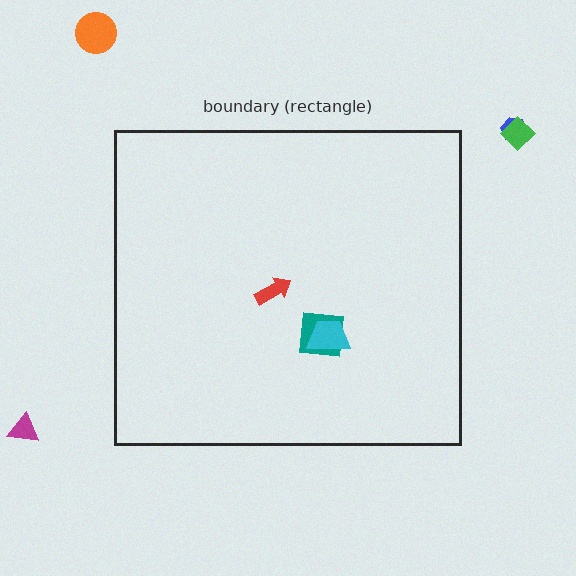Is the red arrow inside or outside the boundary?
Inside.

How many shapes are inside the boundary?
3 inside, 4 outside.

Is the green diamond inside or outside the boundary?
Outside.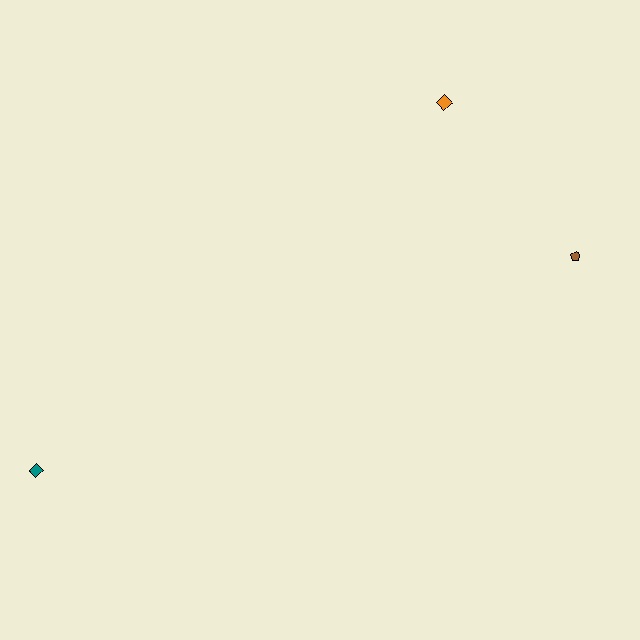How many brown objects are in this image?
There is 1 brown object.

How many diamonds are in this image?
There are 2 diamonds.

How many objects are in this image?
There are 3 objects.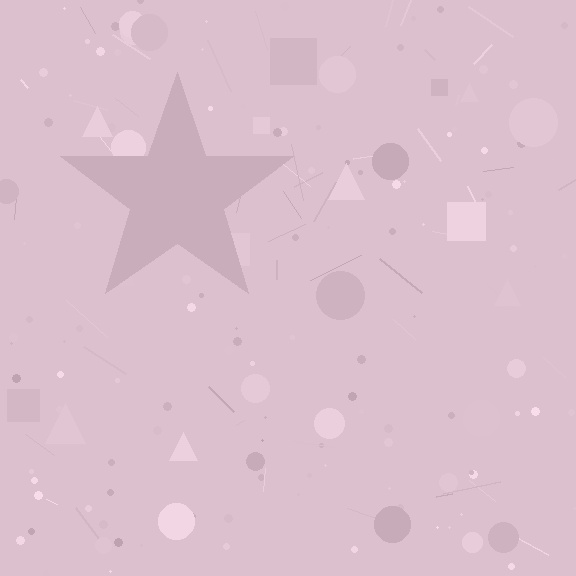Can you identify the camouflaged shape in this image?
The camouflaged shape is a star.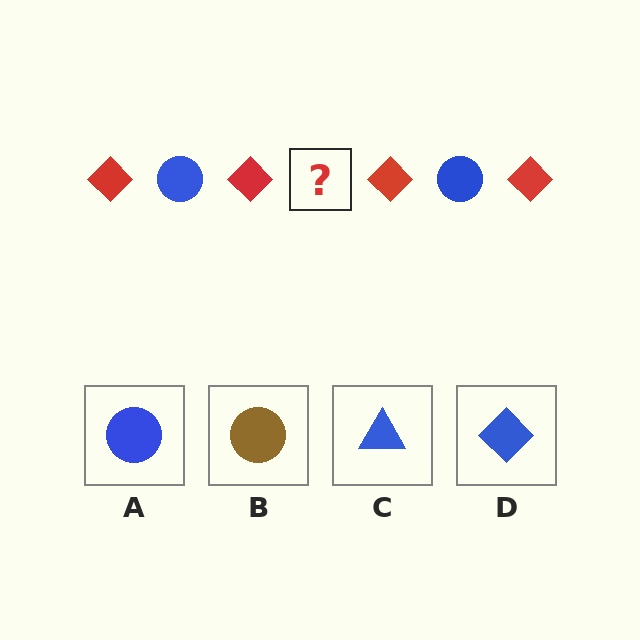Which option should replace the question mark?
Option A.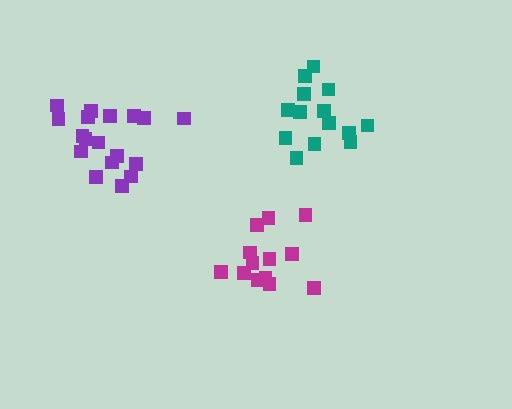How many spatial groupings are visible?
There are 3 spatial groupings.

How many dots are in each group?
Group 1: 14 dots, Group 2: 13 dots, Group 3: 18 dots (45 total).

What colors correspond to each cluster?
The clusters are colored: teal, magenta, purple.